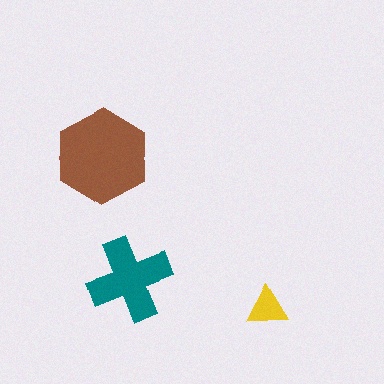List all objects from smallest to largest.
The yellow triangle, the teal cross, the brown hexagon.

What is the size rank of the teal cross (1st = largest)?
2nd.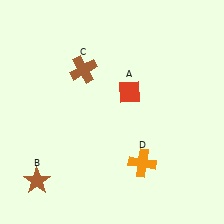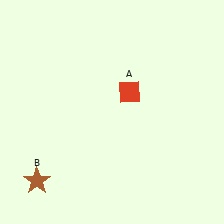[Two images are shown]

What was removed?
The brown cross (C), the orange cross (D) were removed in Image 2.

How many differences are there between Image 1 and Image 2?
There are 2 differences between the two images.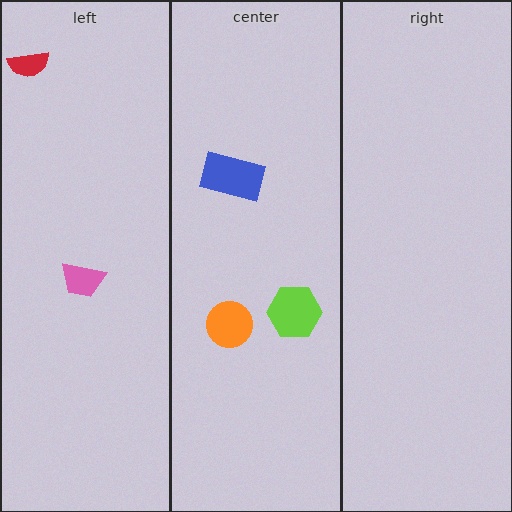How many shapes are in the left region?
2.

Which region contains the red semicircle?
The left region.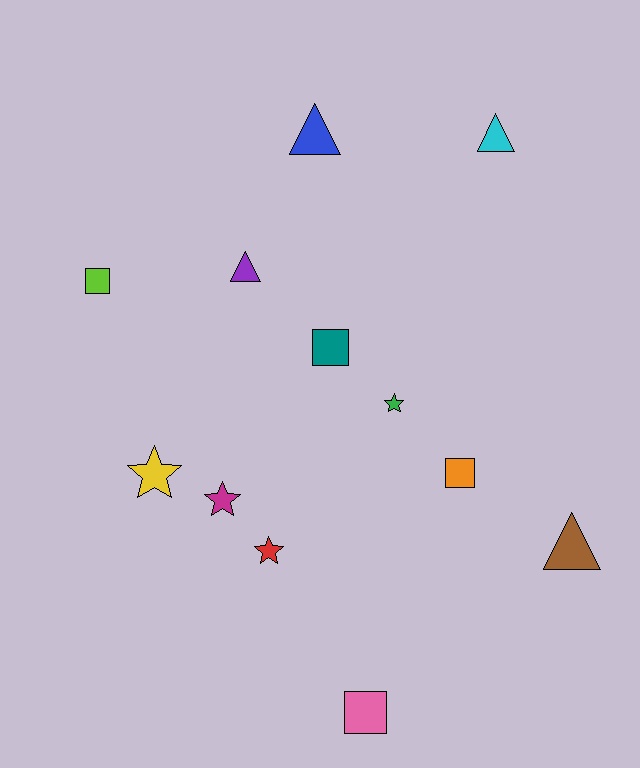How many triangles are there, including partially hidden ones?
There are 4 triangles.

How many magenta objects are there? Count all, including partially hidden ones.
There is 1 magenta object.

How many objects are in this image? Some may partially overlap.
There are 12 objects.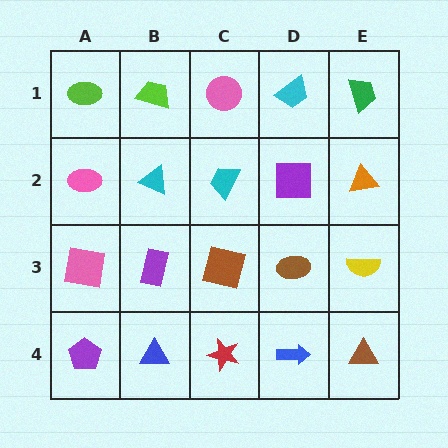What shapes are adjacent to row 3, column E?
An orange triangle (row 2, column E), a brown triangle (row 4, column E), a brown ellipse (row 3, column D).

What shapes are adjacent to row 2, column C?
A pink circle (row 1, column C), a brown square (row 3, column C), a cyan triangle (row 2, column B), a purple square (row 2, column D).